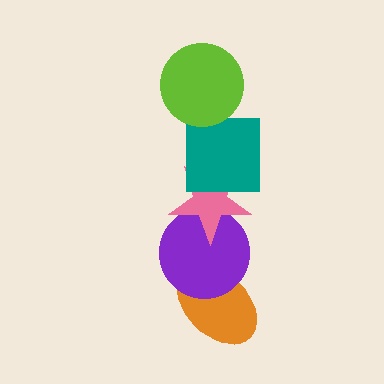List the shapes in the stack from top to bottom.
From top to bottom: the lime circle, the teal square, the pink star, the purple circle, the orange ellipse.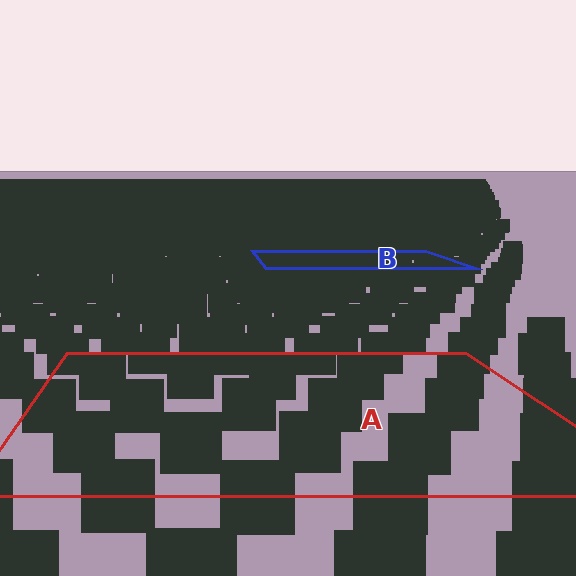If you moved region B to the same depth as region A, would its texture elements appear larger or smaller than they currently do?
They would appear larger. At a closer depth, the same texture elements are projected at a bigger on-screen size.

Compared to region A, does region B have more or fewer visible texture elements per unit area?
Region B has more texture elements per unit area — they are packed more densely because it is farther away.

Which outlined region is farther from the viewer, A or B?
Region B is farther from the viewer — the texture elements inside it appear smaller and more densely packed.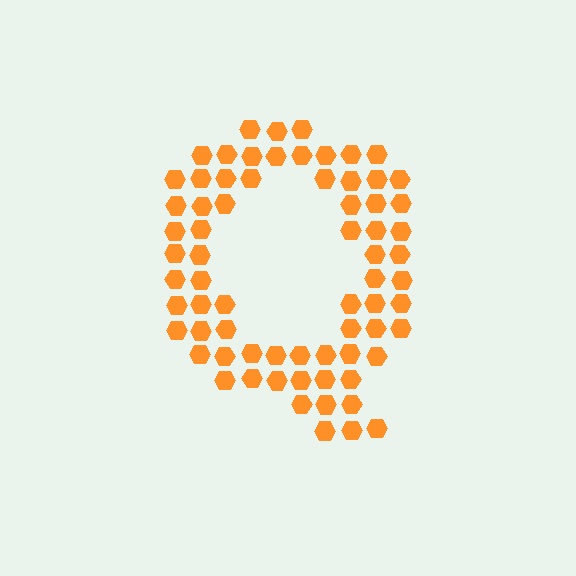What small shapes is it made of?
It is made of small hexagons.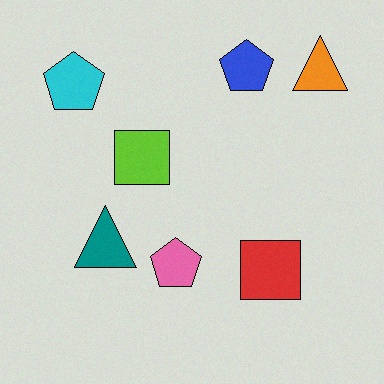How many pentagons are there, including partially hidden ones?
There are 3 pentagons.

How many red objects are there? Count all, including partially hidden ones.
There is 1 red object.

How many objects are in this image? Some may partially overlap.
There are 7 objects.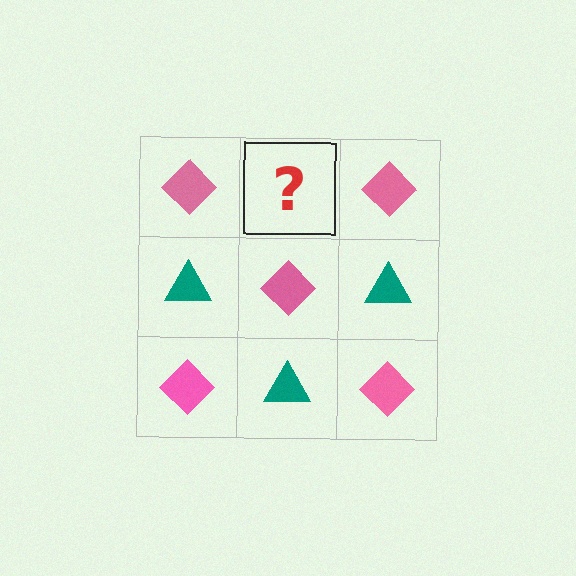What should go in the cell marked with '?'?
The missing cell should contain a teal triangle.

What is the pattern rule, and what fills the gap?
The rule is that it alternates pink diamond and teal triangle in a checkerboard pattern. The gap should be filled with a teal triangle.